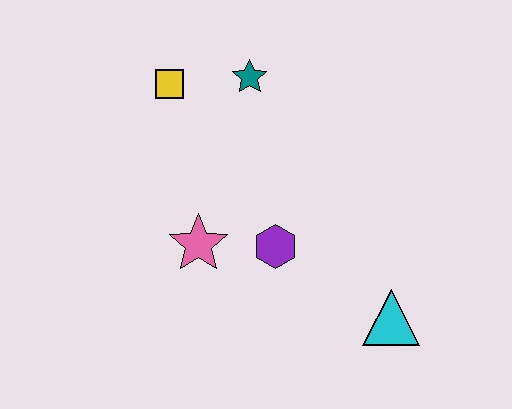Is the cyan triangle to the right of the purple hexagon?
Yes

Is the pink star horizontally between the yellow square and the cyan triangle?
Yes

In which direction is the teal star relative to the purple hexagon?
The teal star is above the purple hexagon.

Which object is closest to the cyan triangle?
The purple hexagon is closest to the cyan triangle.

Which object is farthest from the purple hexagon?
The yellow square is farthest from the purple hexagon.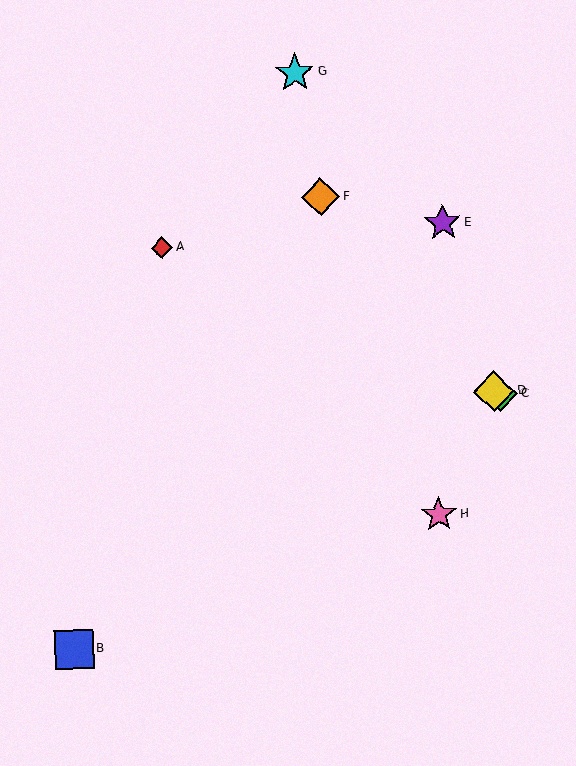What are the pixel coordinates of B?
Object B is at (74, 650).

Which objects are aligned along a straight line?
Objects A, C, D are aligned along a straight line.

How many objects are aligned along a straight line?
3 objects (A, C, D) are aligned along a straight line.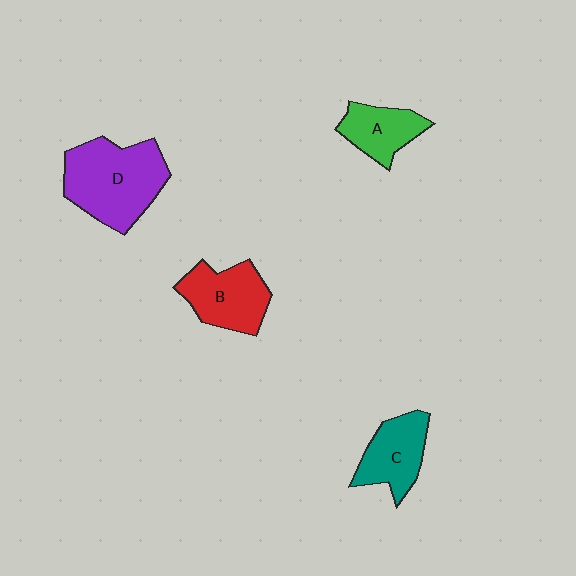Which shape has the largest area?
Shape D (purple).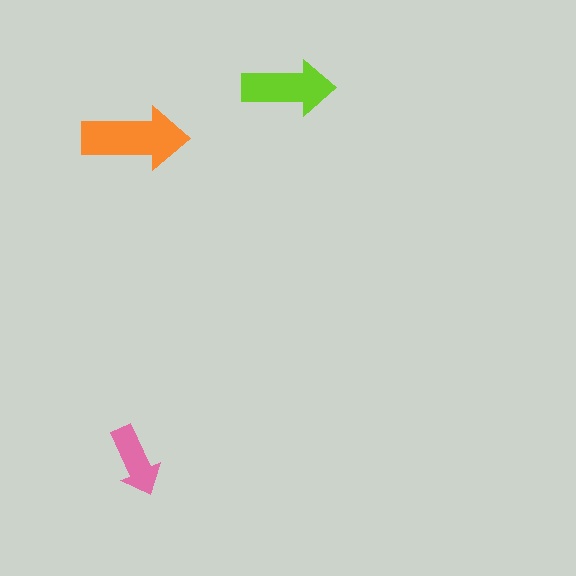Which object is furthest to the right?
The lime arrow is rightmost.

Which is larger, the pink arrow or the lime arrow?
The lime one.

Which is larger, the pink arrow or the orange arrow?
The orange one.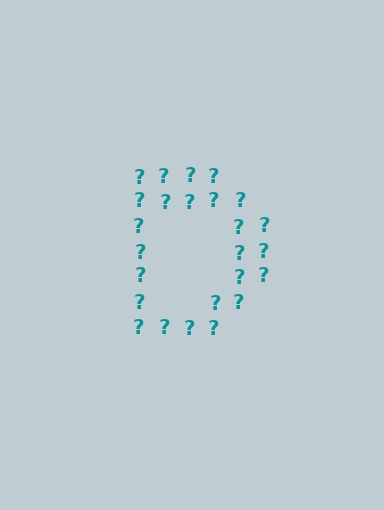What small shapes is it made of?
It is made of small question marks.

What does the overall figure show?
The overall figure shows the letter D.